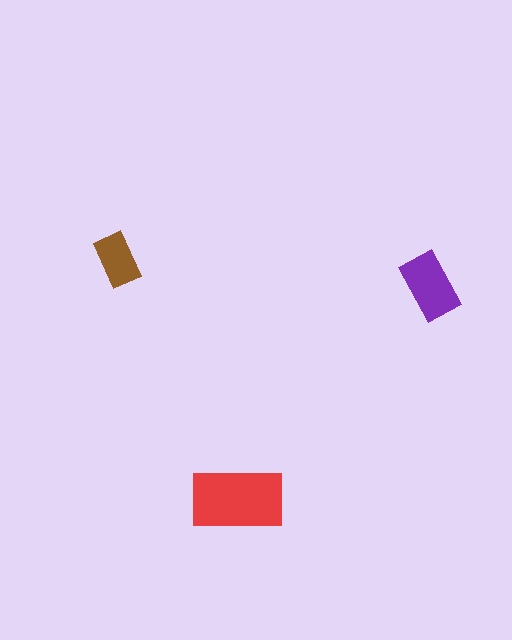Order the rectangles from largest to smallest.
the red one, the purple one, the brown one.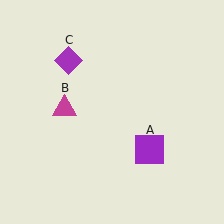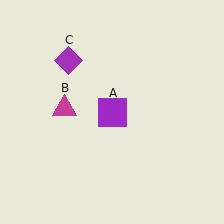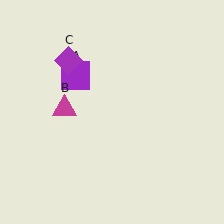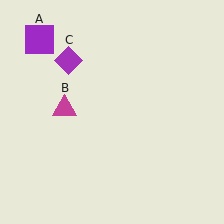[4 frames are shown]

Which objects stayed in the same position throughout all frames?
Magenta triangle (object B) and purple diamond (object C) remained stationary.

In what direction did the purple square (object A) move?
The purple square (object A) moved up and to the left.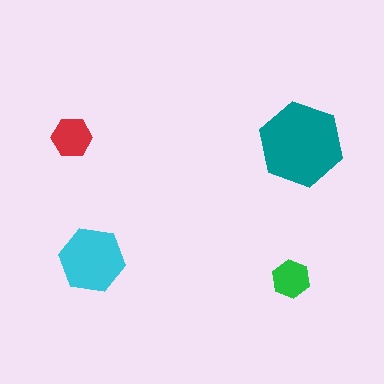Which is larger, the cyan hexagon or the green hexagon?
The cyan one.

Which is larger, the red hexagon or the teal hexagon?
The teal one.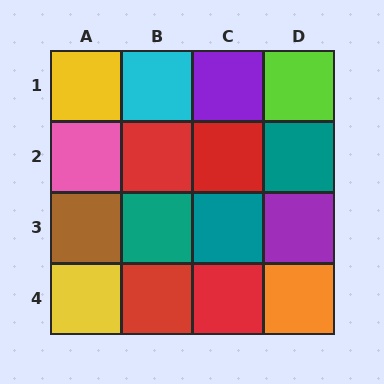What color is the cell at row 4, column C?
Red.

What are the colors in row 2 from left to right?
Pink, red, red, teal.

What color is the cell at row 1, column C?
Purple.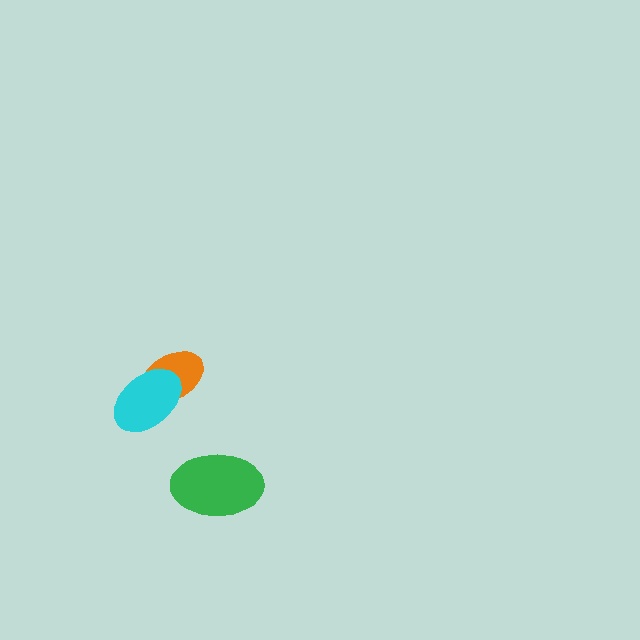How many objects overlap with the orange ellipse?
1 object overlaps with the orange ellipse.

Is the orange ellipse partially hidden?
Yes, it is partially covered by another shape.